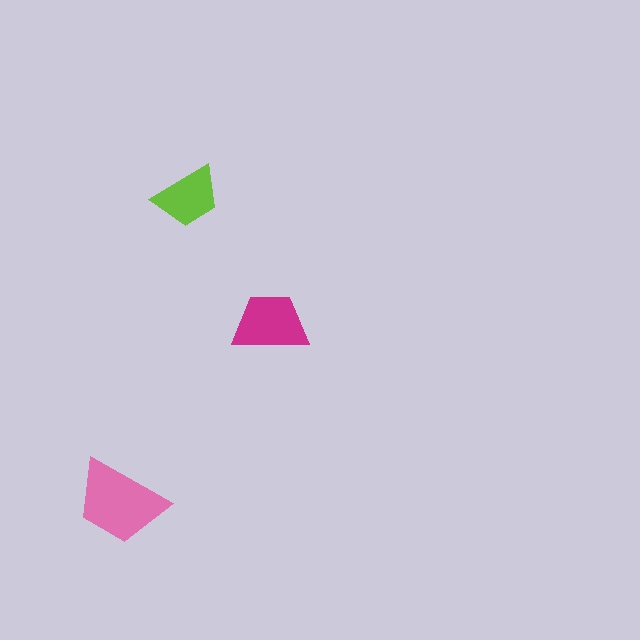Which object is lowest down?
The pink trapezoid is bottommost.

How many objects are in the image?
There are 3 objects in the image.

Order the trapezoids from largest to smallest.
the pink one, the magenta one, the lime one.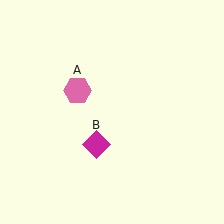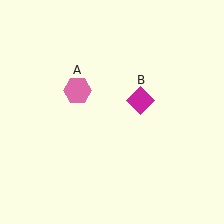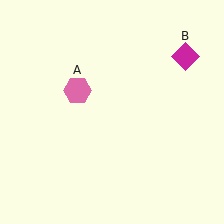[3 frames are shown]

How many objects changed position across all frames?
1 object changed position: magenta diamond (object B).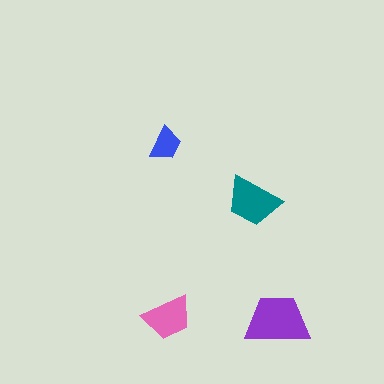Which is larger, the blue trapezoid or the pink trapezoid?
The pink one.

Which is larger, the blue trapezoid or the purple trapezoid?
The purple one.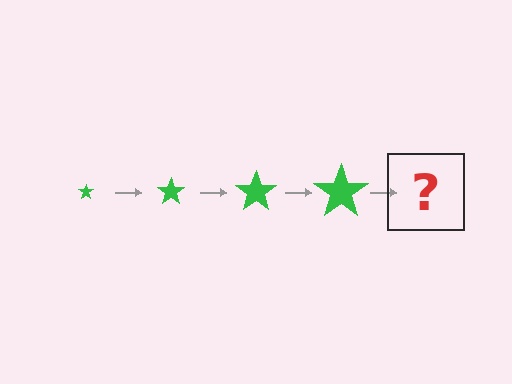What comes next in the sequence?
The next element should be a green star, larger than the previous one.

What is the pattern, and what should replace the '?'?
The pattern is that the star gets progressively larger each step. The '?' should be a green star, larger than the previous one.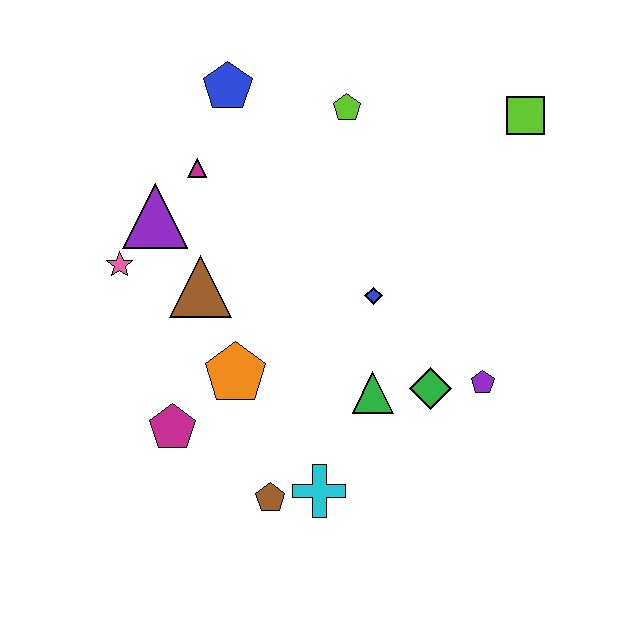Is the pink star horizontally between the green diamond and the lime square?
No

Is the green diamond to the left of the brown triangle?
No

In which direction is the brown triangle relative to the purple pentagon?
The brown triangle is to the left of the purple pentagon.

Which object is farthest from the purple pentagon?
The blue pentagon is farthest from the purple pentagon.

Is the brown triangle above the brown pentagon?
Yes